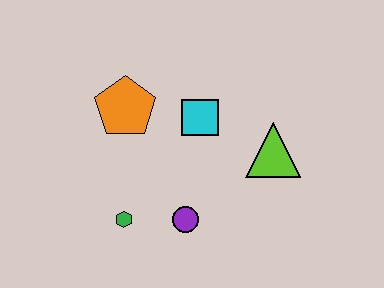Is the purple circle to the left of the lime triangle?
Yes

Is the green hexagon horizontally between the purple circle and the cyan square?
No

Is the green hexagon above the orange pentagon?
No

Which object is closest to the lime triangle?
The cyan square is closest to the lime triangle.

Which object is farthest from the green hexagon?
The lime triangle is farthest from the green hexagon.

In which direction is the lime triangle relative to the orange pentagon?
The lime triangle is to the right of the orange pentagon.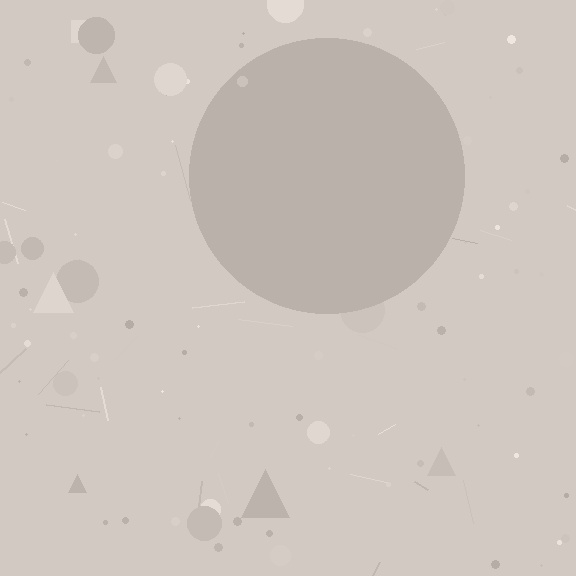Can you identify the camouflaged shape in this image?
The camouflaged shape is a circle.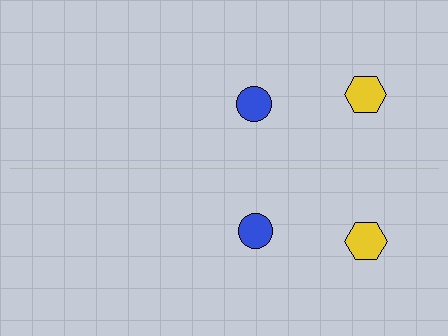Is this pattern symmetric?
Yes, this pattern has bilateral (reflection) symmetry.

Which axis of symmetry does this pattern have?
The pattern has a horizontal axis of symmetry running through the center of the image.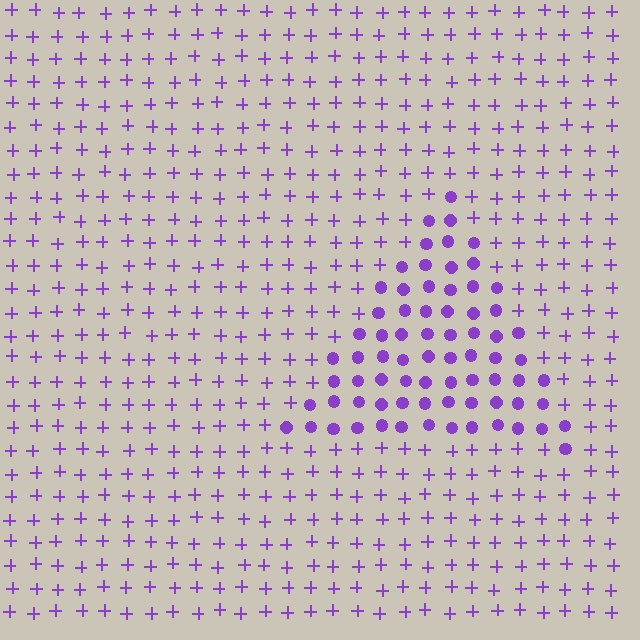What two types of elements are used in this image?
The image uses circles inside the triangle region and plus signs outside it.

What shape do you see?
I see a triangle.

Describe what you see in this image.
The image is filled with small purple elements arranged in a uniform grid. A triangle-shaped region contains circles, while the surrounding area contains plus signs. The boundary is defined purely by the change in element shape.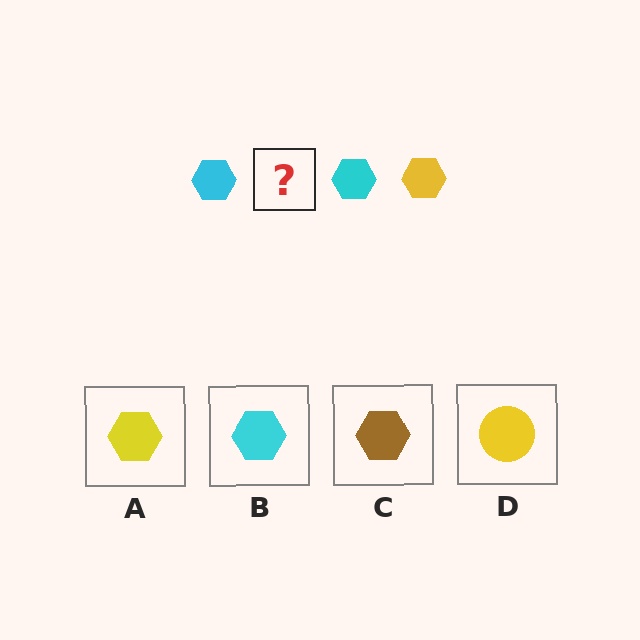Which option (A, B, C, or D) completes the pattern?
A.